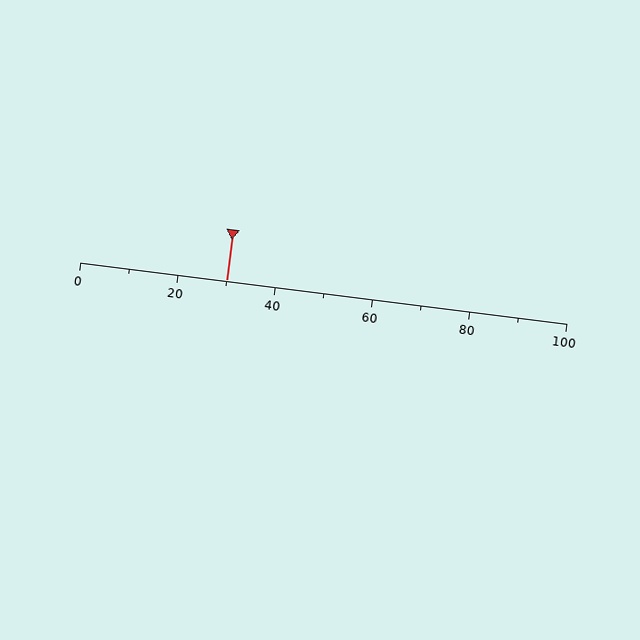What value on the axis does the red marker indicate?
The marker indicates approximately 30.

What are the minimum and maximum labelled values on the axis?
The axis runs from 0 to 100.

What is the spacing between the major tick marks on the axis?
The major ticks are spaced 20 apart.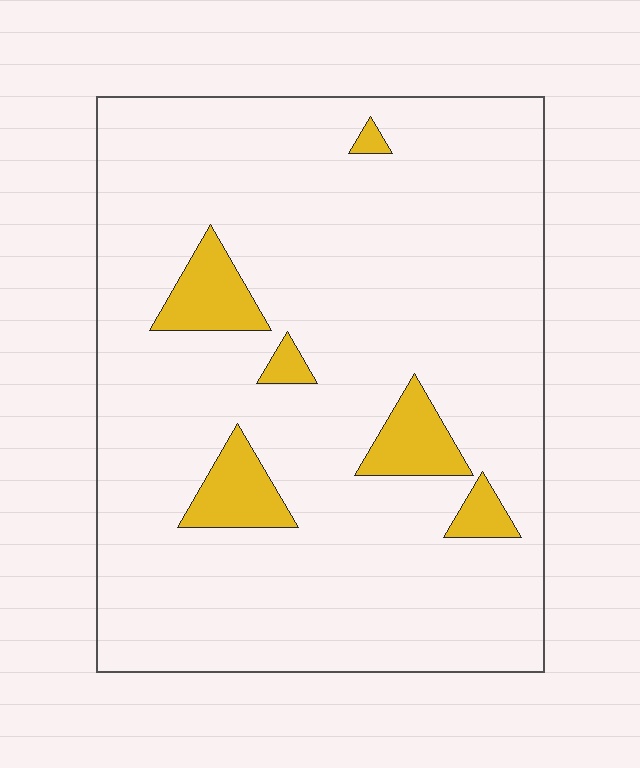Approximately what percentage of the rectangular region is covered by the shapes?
Approximately 10%.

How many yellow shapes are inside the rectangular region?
6.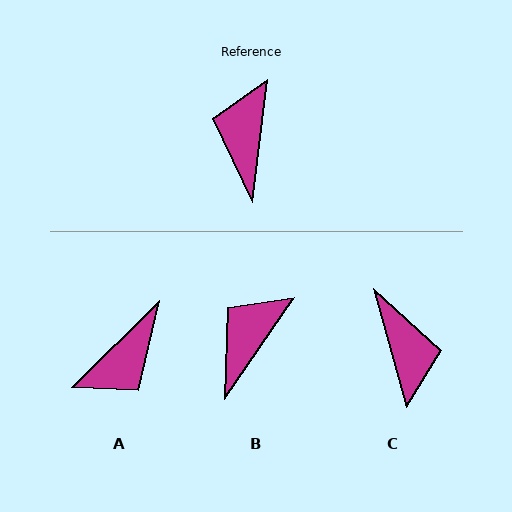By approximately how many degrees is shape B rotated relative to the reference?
Approximately 28 degrees clockwise.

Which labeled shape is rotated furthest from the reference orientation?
C, about 158 degrees away.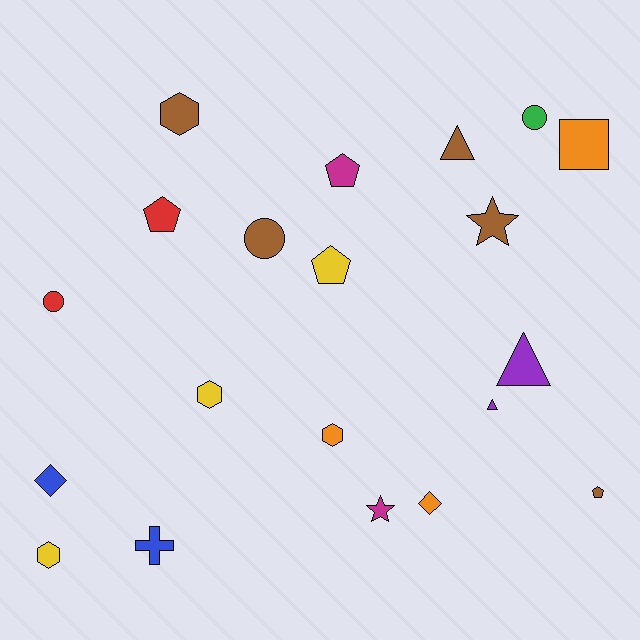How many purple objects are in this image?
There are 2 purple objects.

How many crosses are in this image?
There is 1 cross.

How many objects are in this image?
There are 20 objects.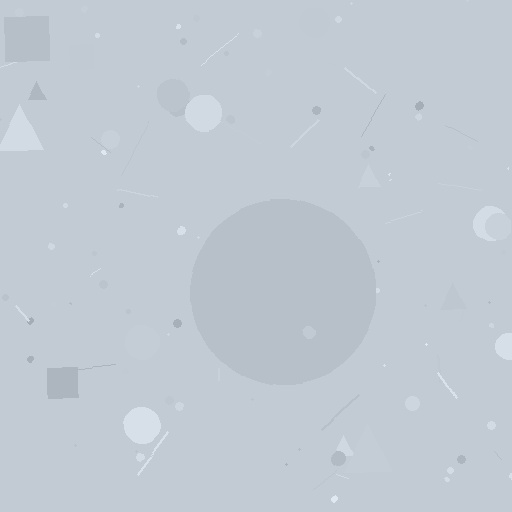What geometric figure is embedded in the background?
A circle is embedded in the background.